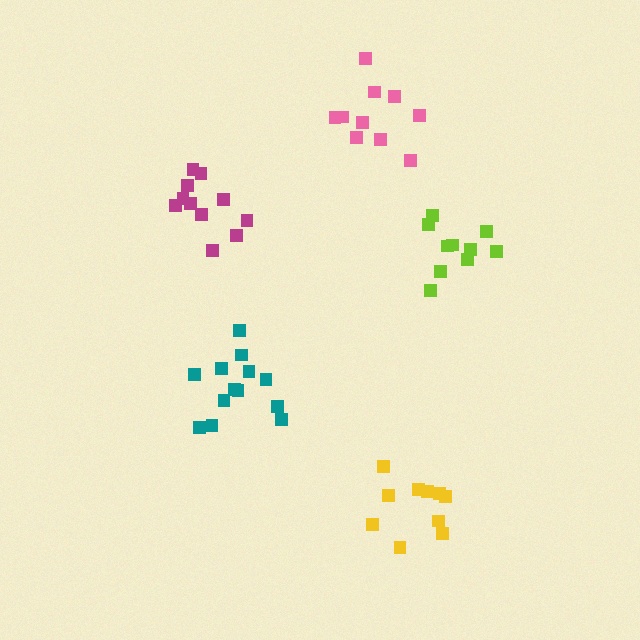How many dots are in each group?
Group 1: 10 dots, Group 2: 13 dots, Group 3: 11 dots, Group 4: 10 dots, Group 5: 10 dots (54 total).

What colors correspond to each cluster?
The clusters are colored: lime, teal, magenta, yellow, pink.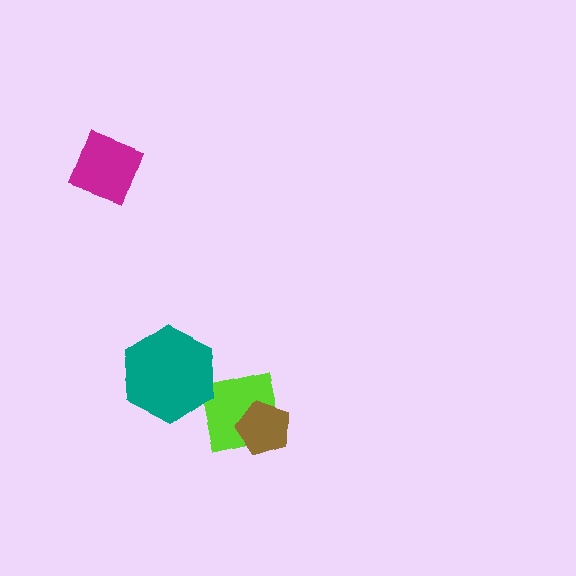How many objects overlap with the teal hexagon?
1 object overlaps with the teal hexagon.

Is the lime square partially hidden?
Yes, it is partially covered by another shape.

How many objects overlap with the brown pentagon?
1 object overlaps with the brown pentagon.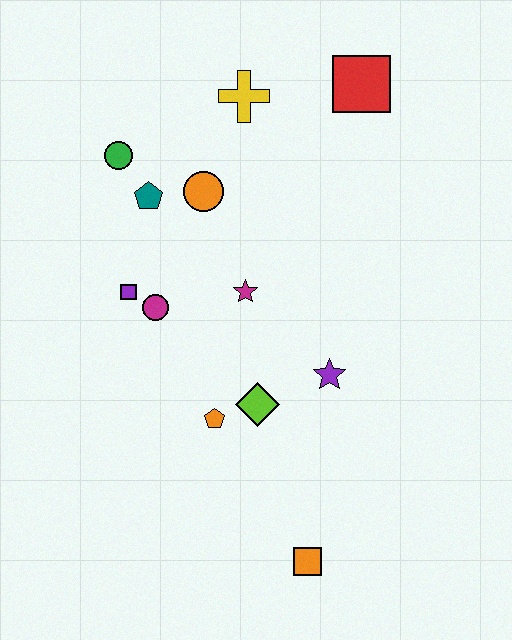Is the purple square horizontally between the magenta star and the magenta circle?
No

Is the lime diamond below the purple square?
Yes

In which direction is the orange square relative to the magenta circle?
The orange square is below the magenta circle.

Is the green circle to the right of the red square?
No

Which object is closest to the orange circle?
The teal pentagon is closest to the orange circle.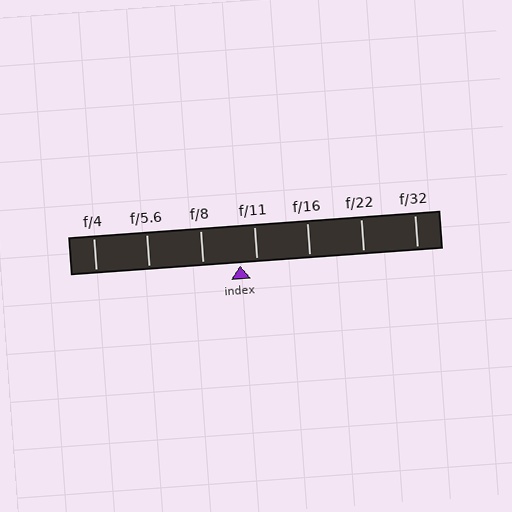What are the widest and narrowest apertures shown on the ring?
The widest aperture shown is f/4 and the narrowest is f/32.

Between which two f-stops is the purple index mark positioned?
The index mark is between f/8 and f/11.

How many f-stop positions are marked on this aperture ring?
There are 7 f-stop positions marked.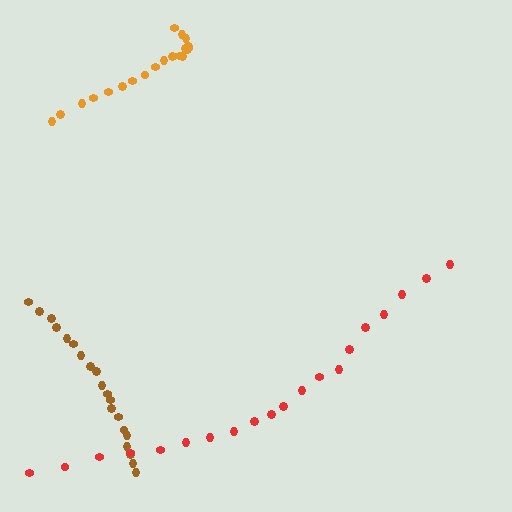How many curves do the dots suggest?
There are 3 distinct paths.